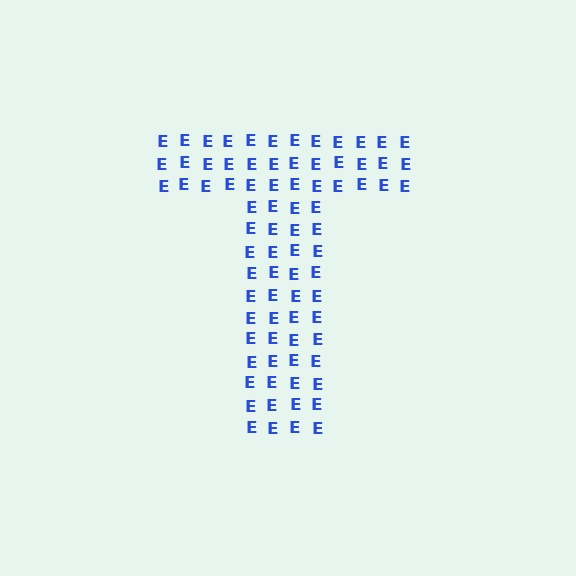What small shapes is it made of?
It is made of small letter E's.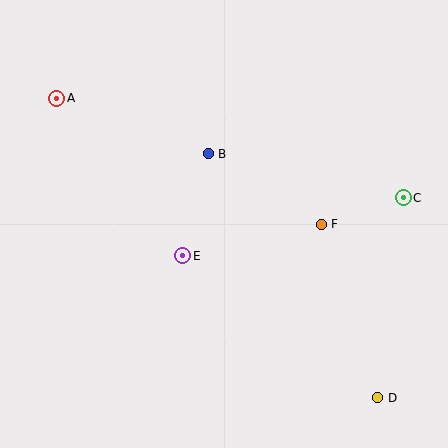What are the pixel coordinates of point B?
Point B is at (208, 154).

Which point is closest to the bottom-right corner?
Point D is closest to the bottom-right corner.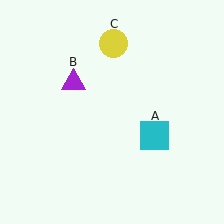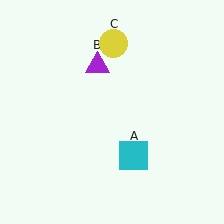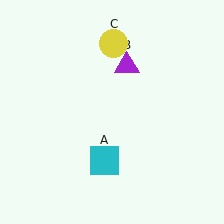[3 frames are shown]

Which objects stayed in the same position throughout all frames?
Yellow circle (object C) remained stationary.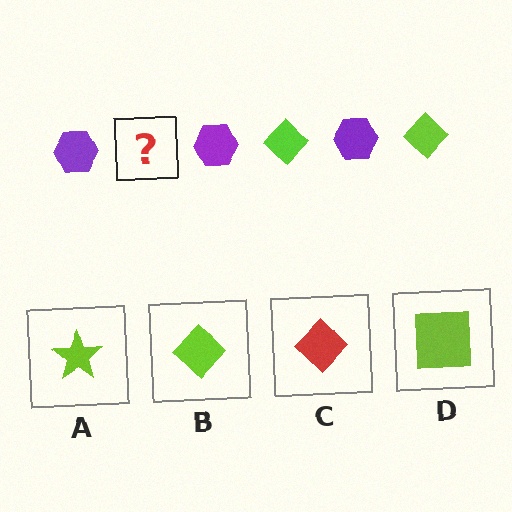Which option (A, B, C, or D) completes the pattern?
B.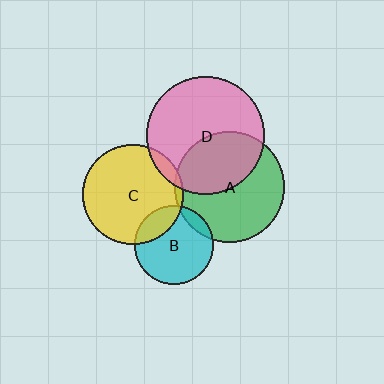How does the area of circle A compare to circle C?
Approximately 1.2 times.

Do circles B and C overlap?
Yes.